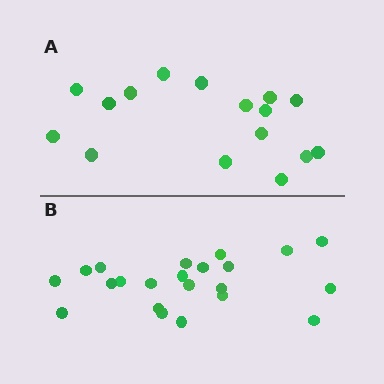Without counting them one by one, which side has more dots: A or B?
Region B (the bottom region) has more dots.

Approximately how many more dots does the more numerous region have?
Region B has about 6 more dots than region A.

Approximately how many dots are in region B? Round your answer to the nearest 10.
About 20 dots. (The exact count is 22, which rounds to 20.)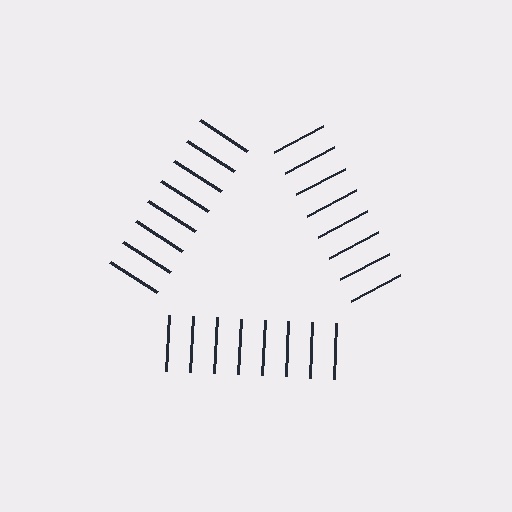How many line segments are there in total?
24 — 8 along each of the 3 edges.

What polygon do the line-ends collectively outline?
An illusory triangle — the line segments terminate on its edges but no continuous stroke is drawn.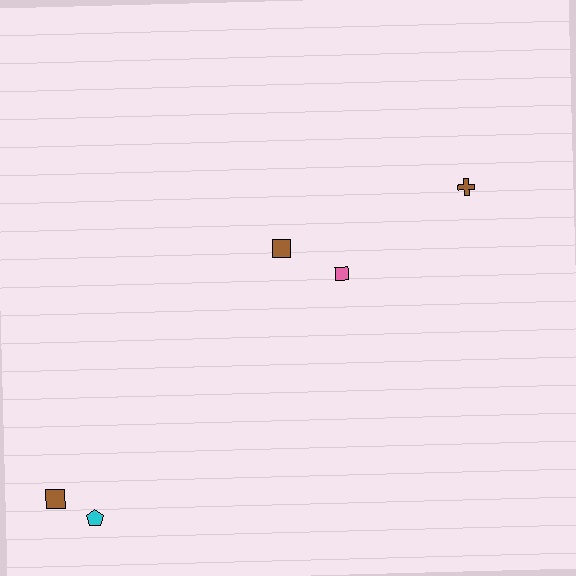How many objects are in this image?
There are 5 objects.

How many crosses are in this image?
There is 1 cross.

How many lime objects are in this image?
There are no lime objects.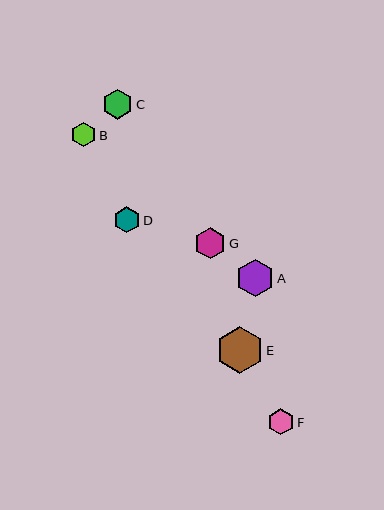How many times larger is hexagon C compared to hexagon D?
Hexagon C is approximately 1.2 times the size of hexagon D.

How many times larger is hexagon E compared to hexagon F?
Hexagon E is approximately 1.8 times the size of hexagon F.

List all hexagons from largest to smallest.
From largest to smallest: E, A, G, C, D, F, B.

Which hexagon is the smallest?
Hexagon B is the smallest with a size of approximately 25 pixels.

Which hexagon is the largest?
Hexagon E is the largest with a size of approximately 47 pixels.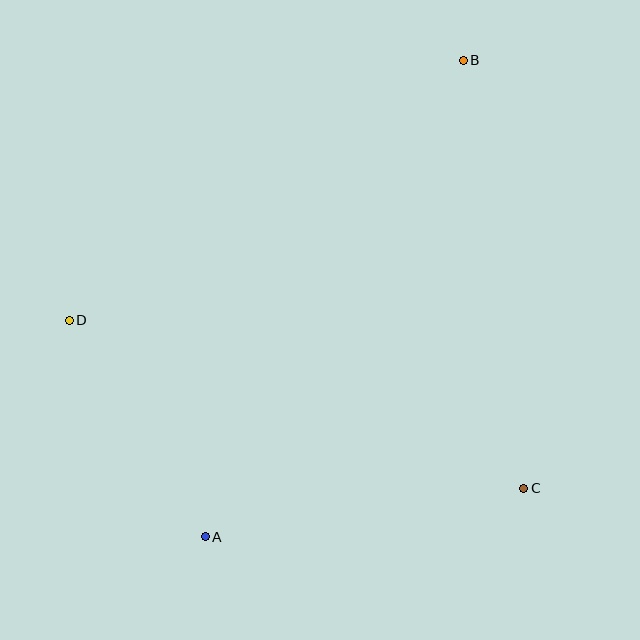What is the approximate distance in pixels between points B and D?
The distance between B and D is approximately 472 pixels.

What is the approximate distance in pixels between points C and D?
The distance between C and D is approximately 485 pixels.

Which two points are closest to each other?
Points A and D are closest to each other.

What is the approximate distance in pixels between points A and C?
The distance between A and C is approximately 323 pixels.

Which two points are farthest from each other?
Points A and B are farthest from each other.